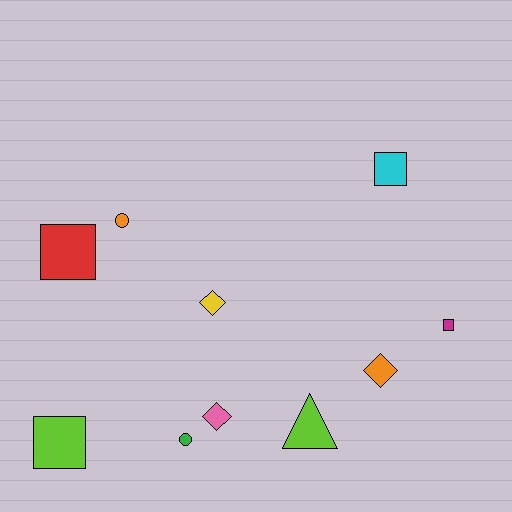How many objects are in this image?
There are 10 objects.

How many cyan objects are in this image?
There is 1 cyan object.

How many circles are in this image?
There are 2 circles.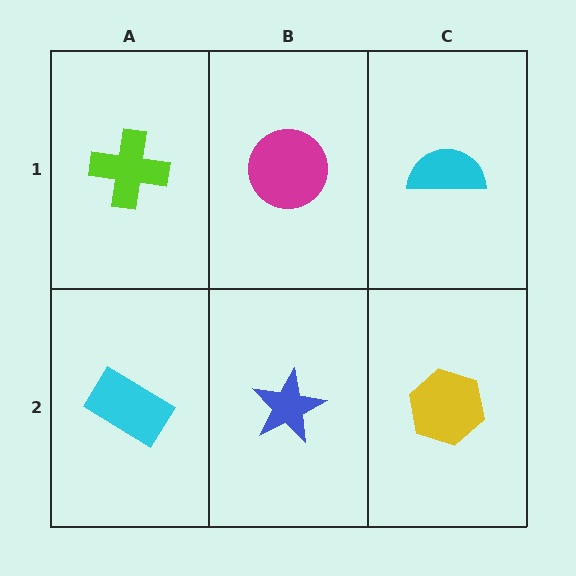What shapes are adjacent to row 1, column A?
A cyan rectangle (row 2, column A), a magenta circle (row 1, column B).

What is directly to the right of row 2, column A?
A blue star.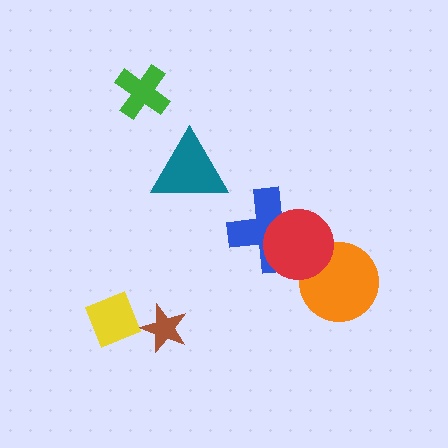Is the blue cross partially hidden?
Yes, it is partially covered by another shape.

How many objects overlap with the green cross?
0 objects overlap with the green cross.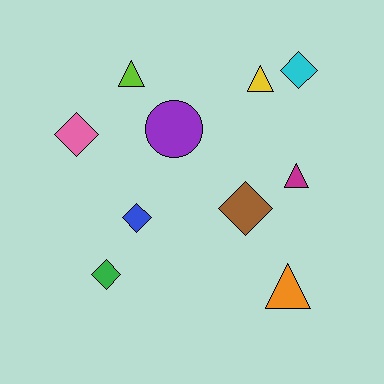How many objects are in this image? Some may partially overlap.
There are 10 objects.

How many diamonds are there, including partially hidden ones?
There are 5 diamonds.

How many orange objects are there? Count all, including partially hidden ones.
There is 1 orange object.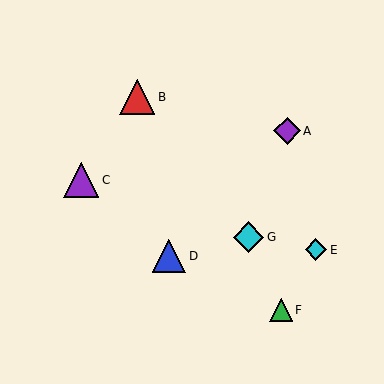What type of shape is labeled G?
Shape G is a cyan diamond.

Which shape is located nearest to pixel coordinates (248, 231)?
The cyan diamond (labeled G) at (248, 237) is nearest to that location.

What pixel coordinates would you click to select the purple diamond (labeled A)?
Click at (287, 131) to select the purple diamond A.